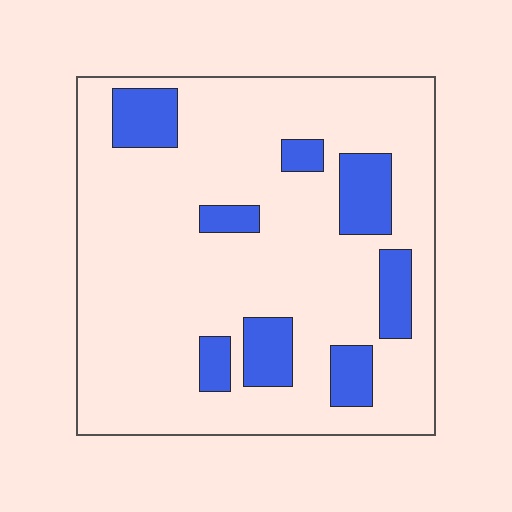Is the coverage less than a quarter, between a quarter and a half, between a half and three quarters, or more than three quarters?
Less than a quarter.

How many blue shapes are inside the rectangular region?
8.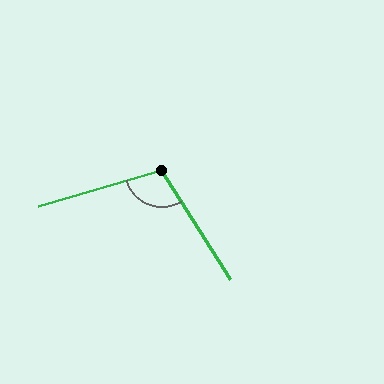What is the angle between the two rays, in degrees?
Approximately 106 degrees.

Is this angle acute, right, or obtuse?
It is obtuse.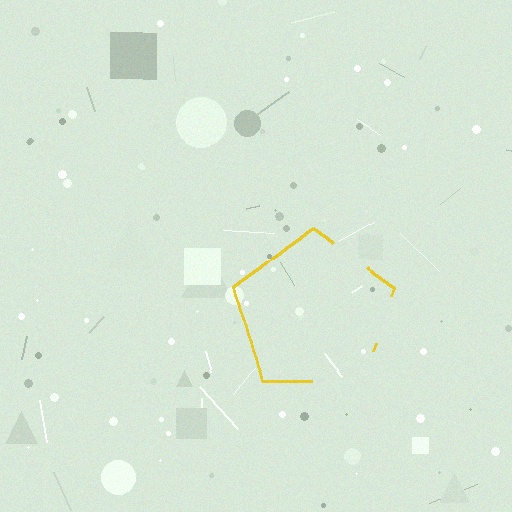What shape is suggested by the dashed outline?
The dashed outline suggests a pentagon.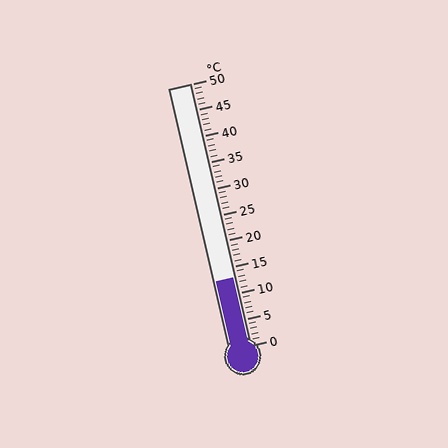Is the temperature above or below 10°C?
The temperature is above 10°C.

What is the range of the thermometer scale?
The thermometer scale ranges from 0°C to 50°C.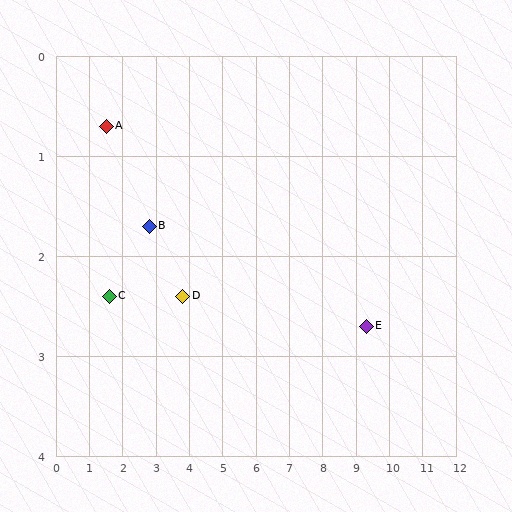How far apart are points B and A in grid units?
Points B and A are about 1.6 grid units apart.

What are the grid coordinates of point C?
Point C is at approximately (1.6, 2.4).